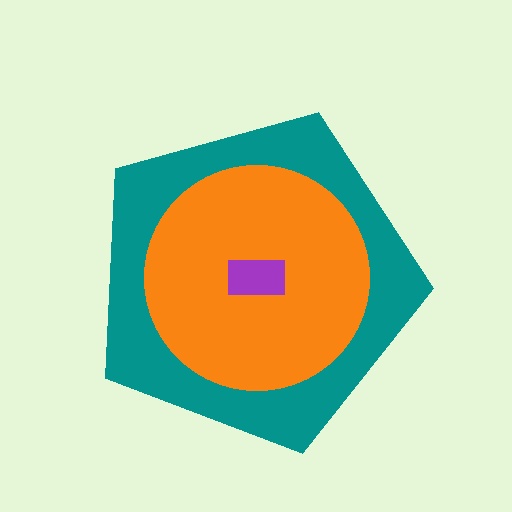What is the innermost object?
The purple rectangle.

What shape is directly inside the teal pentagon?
The orange circle.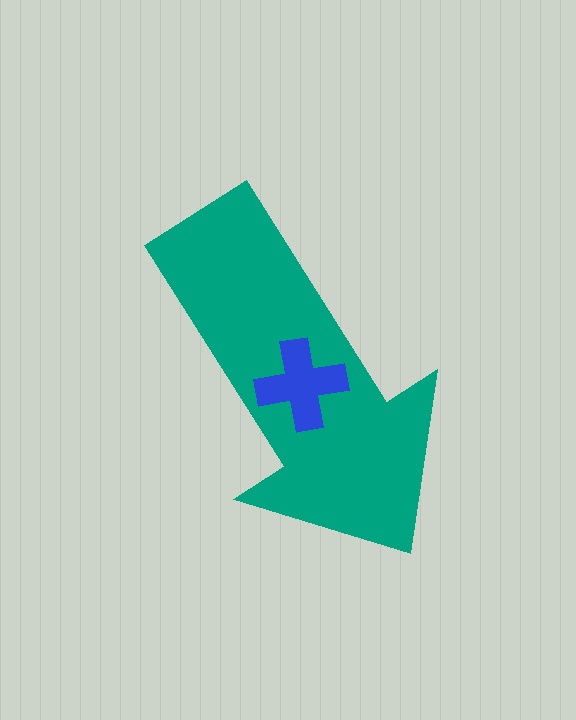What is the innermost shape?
The blue cross.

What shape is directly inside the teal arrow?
The blue cross.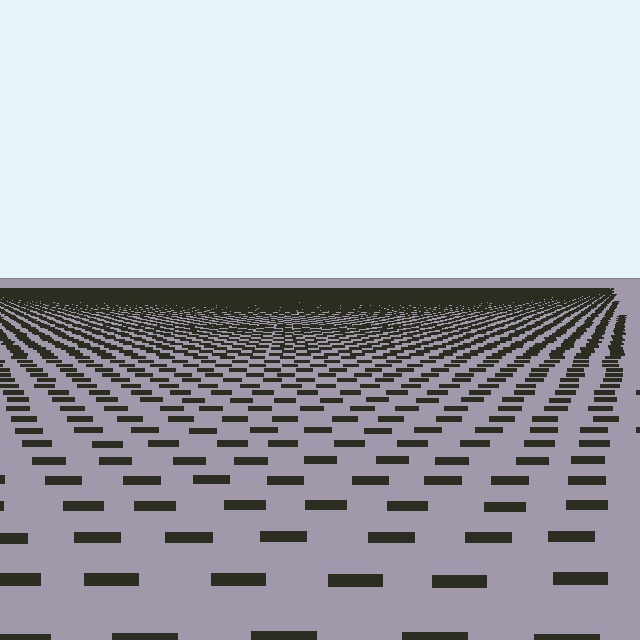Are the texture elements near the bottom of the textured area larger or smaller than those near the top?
Larger. Near the bottom, elements are closer to the viewer and appear at a bigger on-screen size.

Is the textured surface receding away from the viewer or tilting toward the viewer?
The surface is receding away from the viewer. Texture elements get smaller and denser toward the top.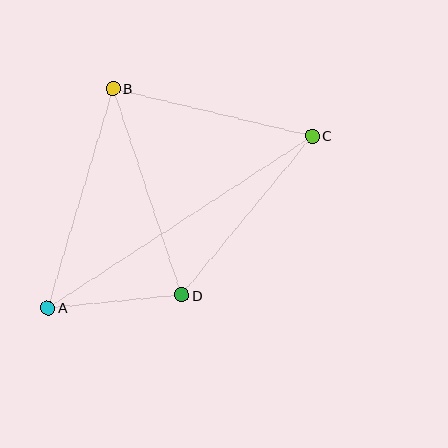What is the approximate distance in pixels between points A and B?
The distance between A and B is approximately 229 pixels.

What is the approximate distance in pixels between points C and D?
The distance between C and D is approximately 206 pixels.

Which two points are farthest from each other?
Points A and C are farthest from each other.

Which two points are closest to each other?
Points A and D are closest to each other.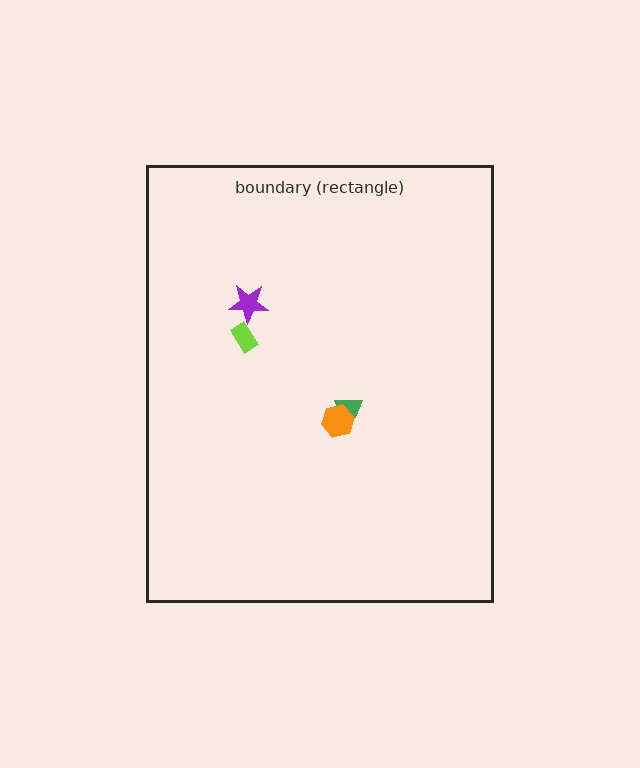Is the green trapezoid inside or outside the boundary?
Inside.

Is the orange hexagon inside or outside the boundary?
Inside.